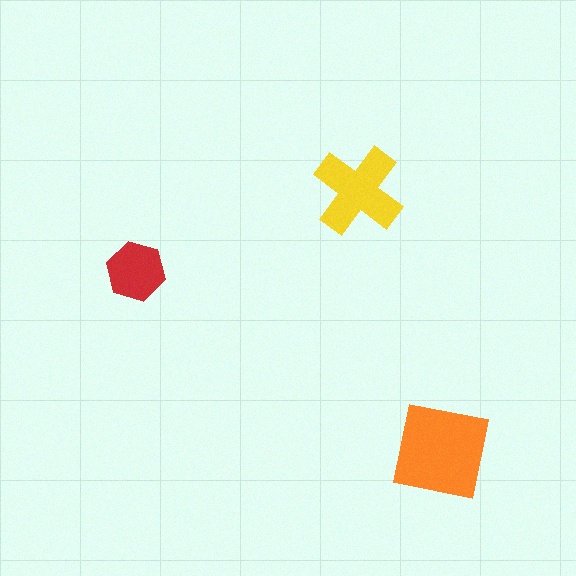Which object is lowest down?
The orange square is bottommost.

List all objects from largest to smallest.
The orange square, the yellow cross, the red hexagon.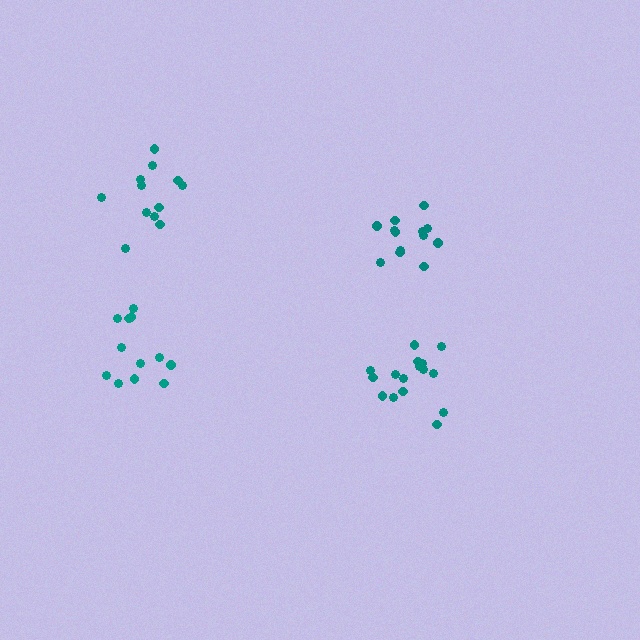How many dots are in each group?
Group 1: 13 dots, Group 2: 16 dots, Group 3: 12 dots, Group 4: 12 dots (53 total).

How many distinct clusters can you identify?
There are 4 distinct clusters.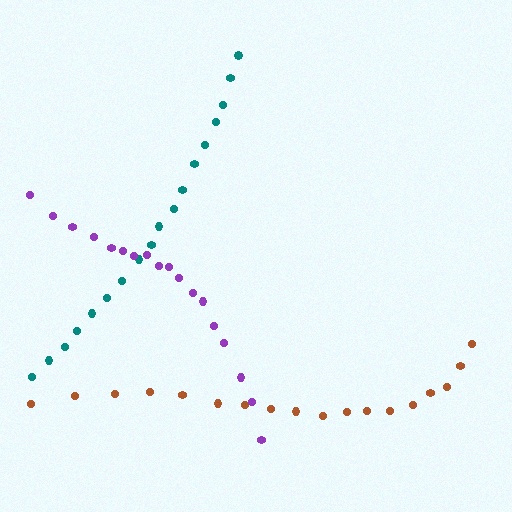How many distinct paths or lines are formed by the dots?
There are 3 distinct paths.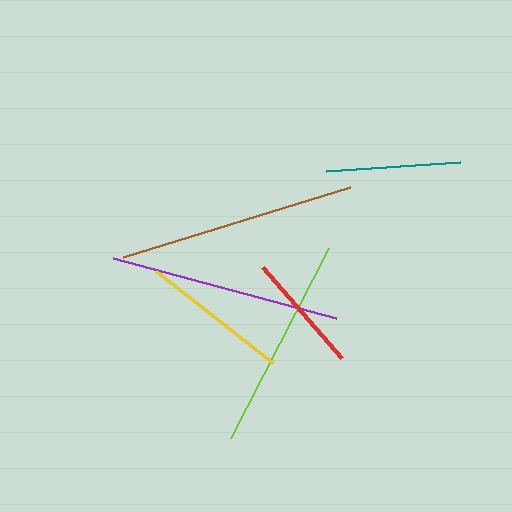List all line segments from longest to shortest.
From longest to shortest: brown, purple, lime, yellow, teal, red.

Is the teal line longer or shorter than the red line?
The teal line is longer than the red line.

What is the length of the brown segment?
The brown segment is approximately 237 pixels long.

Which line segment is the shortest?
The red line is the shortest at approximately 121 pixels.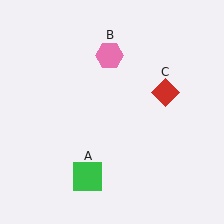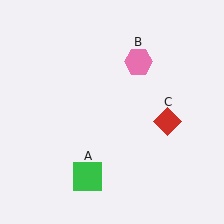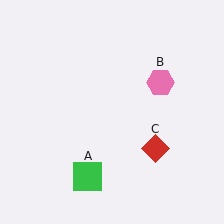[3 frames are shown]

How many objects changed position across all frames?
2 objects changed position: pink hexagon (object B), red diamond (object C).